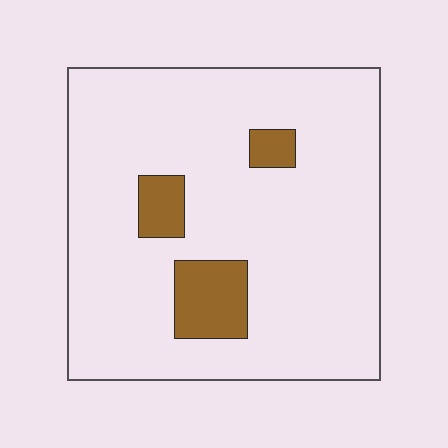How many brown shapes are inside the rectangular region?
3.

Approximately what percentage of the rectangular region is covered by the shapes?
Approximately 10%.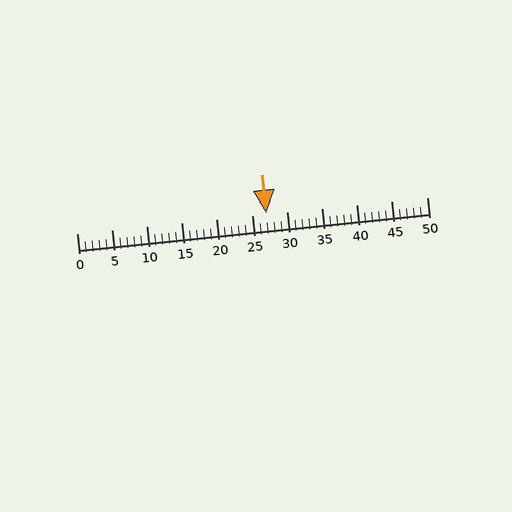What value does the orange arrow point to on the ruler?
The orange arrow points to approximately 27.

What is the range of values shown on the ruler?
The ruler shows values from 0 to 50.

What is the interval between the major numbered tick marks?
The major tick marks are spaced 5 units apart.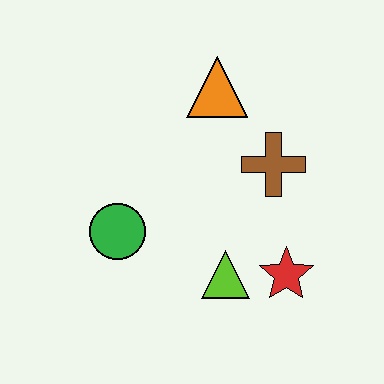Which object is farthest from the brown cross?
The green circle is farthest from the brown cross.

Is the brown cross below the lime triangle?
No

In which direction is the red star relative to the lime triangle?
The red star is to the right of the lime triangle.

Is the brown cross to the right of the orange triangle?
Yes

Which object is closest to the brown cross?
The orange triangle is closest to the brown cross.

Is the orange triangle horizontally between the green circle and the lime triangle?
Yes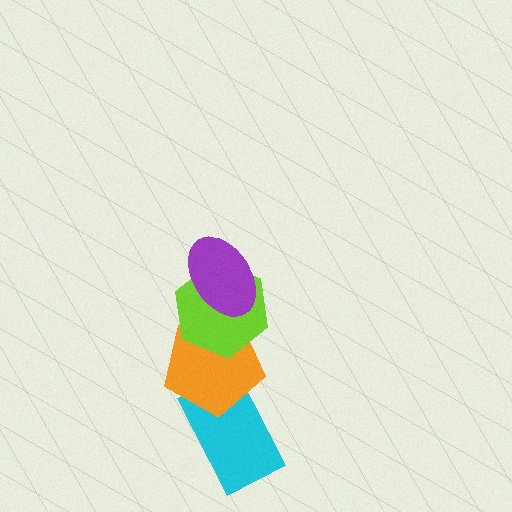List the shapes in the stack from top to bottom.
From top to bottom: the purple ellipse, the lime hexagon, the orange pentagon, the cyan rectangle.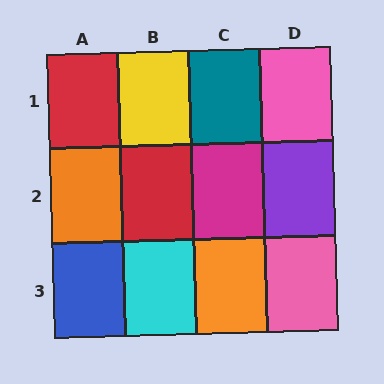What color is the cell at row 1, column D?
Pink.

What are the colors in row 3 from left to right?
Blue, cyan, orange, pink.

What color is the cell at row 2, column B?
Red.